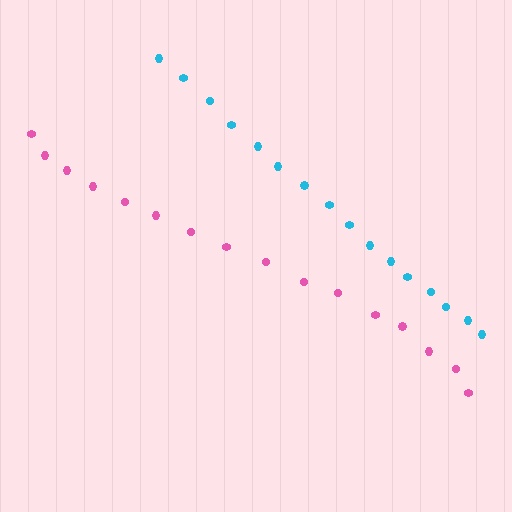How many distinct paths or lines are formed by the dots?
There are 2 distinct paths.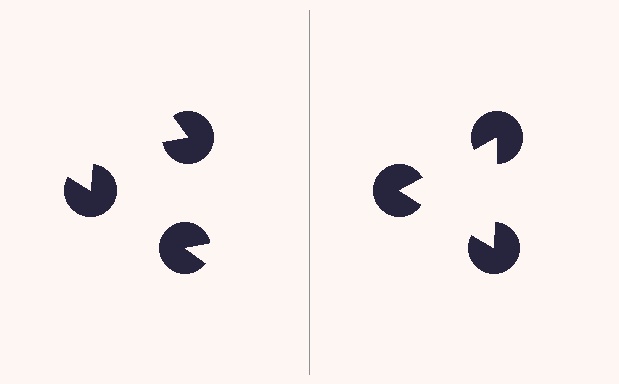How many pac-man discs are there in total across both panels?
6 — 3 on each side.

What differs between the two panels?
The pac-man discs are positioned identically on both sides; only the wedge orientations differ. On the right they align to a triangle; on the left they are misaligned.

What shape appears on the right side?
An illusory triangle.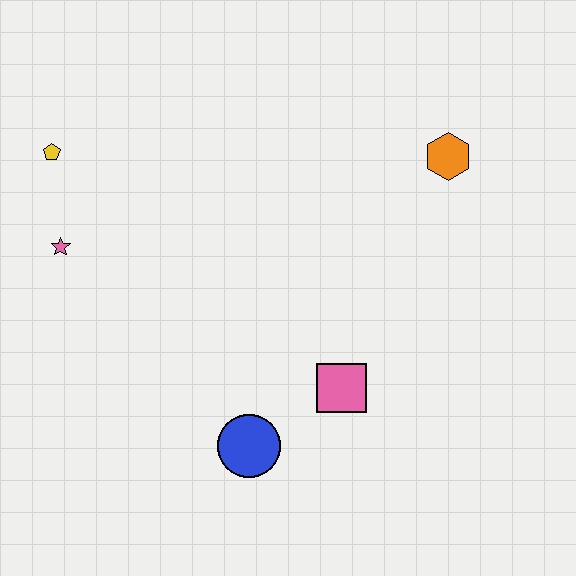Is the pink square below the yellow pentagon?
Yes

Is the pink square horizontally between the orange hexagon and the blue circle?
Yes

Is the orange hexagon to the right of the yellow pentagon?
Yes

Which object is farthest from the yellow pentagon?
The orange hexagon is farthest from the yellow pentagon.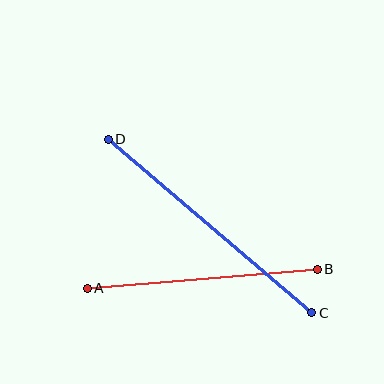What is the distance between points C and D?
The distance is approximately 267 pixels.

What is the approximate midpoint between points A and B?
The midpoint is at approximately (202, 279) pixels.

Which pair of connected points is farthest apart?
Points C and D are farthest apart.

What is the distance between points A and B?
The distance is approximately 231 pixels.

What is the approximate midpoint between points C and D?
The midpoint is at approximately (210, 226) pixels.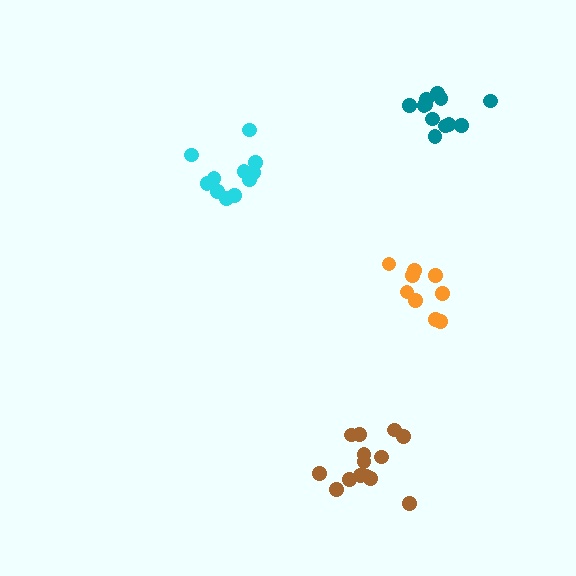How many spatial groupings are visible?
There are 4 spatial groupings.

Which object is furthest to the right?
The teal cluster is rightmost.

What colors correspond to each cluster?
The clusters are colored: brown, orange, cyan, teal.